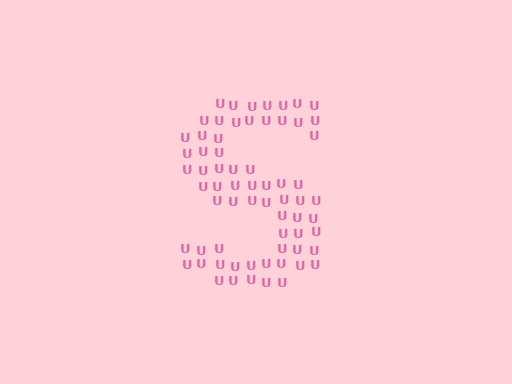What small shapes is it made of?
It is made of small letter U's.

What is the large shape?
The large shape is the letter S.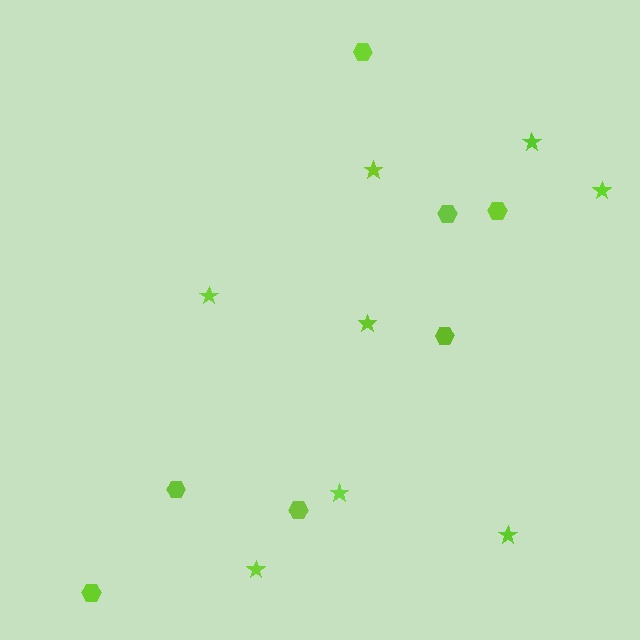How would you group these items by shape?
There are 2 groups: one group of hexagons (7) and one group of stars (8).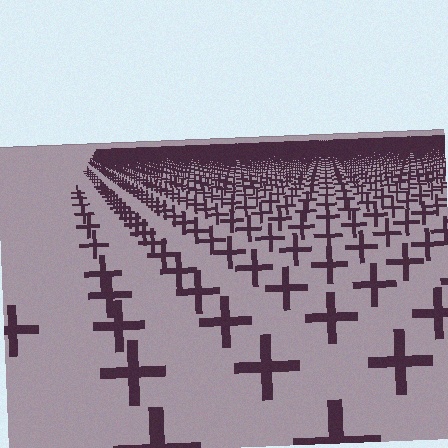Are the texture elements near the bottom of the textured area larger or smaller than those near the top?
Larger. Near the bottom, elements are closer to the viewer and appear at a bigger on-screen size.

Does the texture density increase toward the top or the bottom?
Density increases toward the top.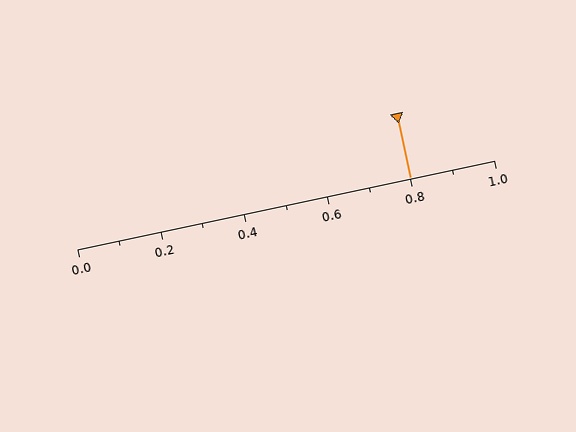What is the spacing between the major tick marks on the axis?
The major ticks are spaced 0.2 apart.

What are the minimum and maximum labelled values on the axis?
The axis runs from 0.0 to 1.0.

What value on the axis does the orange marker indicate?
The marker indicates approximately 0.8.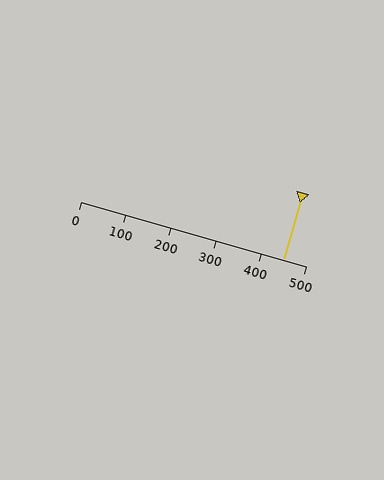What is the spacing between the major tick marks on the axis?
The major ticks are spaced 100 apart.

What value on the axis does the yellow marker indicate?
The marker indicates approximately 450.